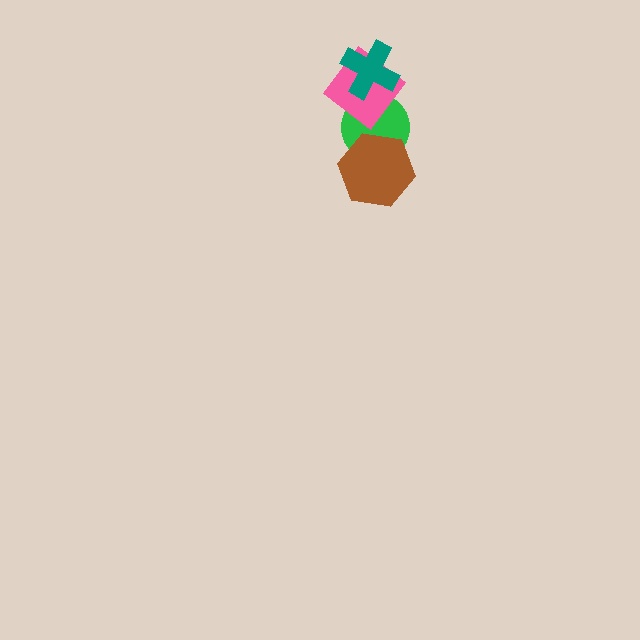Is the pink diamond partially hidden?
Yes, it is partially covered by another shape.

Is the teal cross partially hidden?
No, no other shape covers it.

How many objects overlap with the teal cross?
1 object overlaps with the teal cross.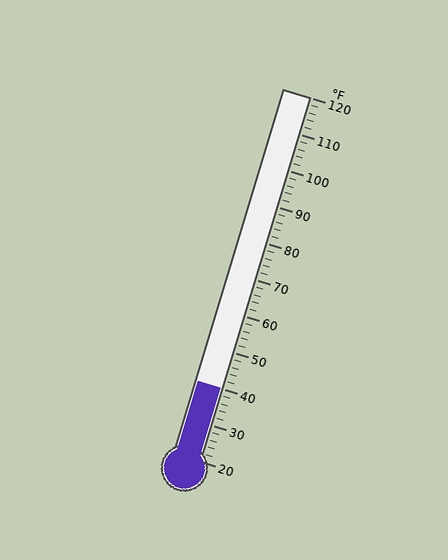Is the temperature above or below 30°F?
The temperature is above 30°F.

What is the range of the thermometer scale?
The thermometer scale ranges from 20°F to 120°F.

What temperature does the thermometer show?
The thermometer shows approximately 40°F.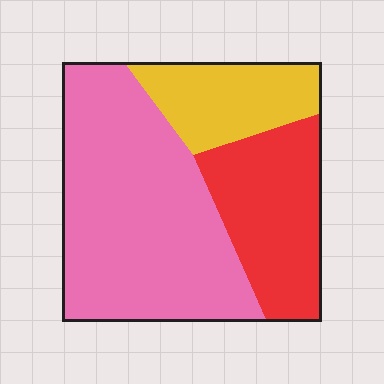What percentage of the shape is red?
Red takes up between a sixth and a third of the shape.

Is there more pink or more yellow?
Pink.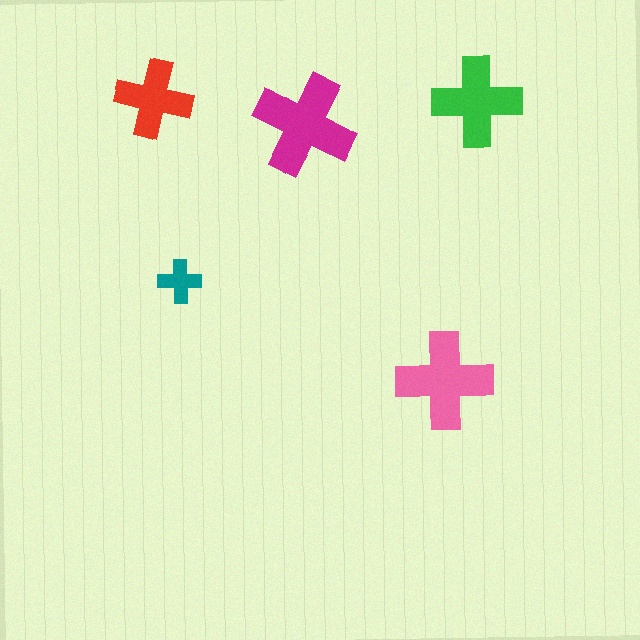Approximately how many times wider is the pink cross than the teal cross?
About 2 times wider.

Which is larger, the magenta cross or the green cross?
The magenta one.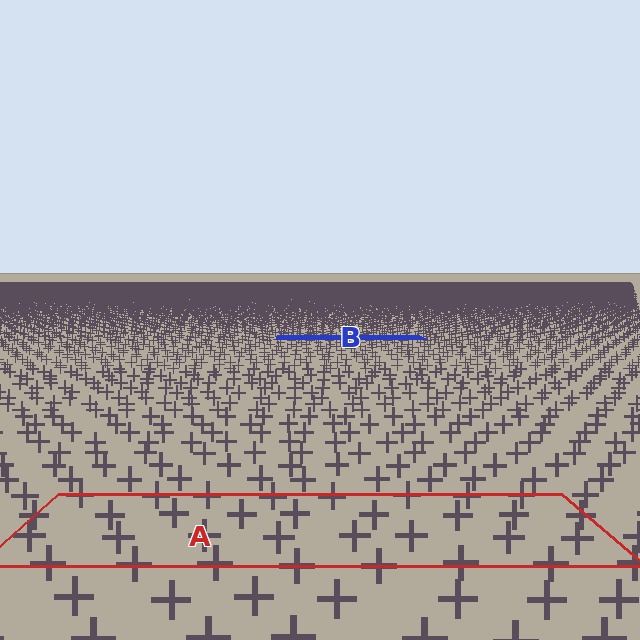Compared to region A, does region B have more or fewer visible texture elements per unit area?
Region B has more texture elements per unit area — they are packed more densely because it is farther away.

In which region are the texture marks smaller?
The texture marks are smaller in region B, because it is farther away.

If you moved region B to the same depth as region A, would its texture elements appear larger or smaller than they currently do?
They would appear larger. At a closer depth, the same texture elements are projected at a bigger on-screen size.